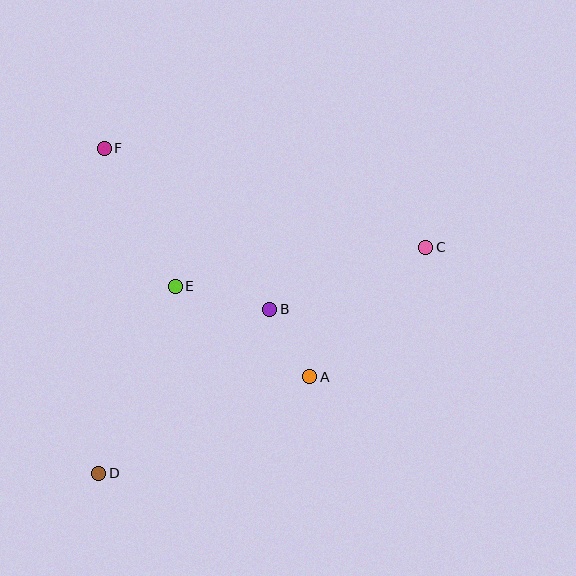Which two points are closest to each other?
Points A and B are closest to each other.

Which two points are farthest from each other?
Points C and D are farthest from each other.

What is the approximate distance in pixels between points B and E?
The distance between B and E is approximately 97 pixels.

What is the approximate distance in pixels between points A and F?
The distance between A and F is approximately 307 pixels.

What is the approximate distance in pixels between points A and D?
The distance between A and D is approximately 232 pixels.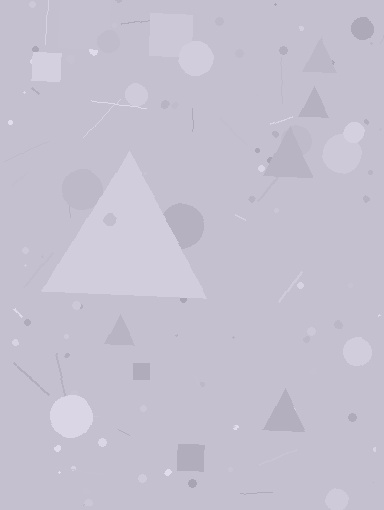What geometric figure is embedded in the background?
A triangle is embedded in the background.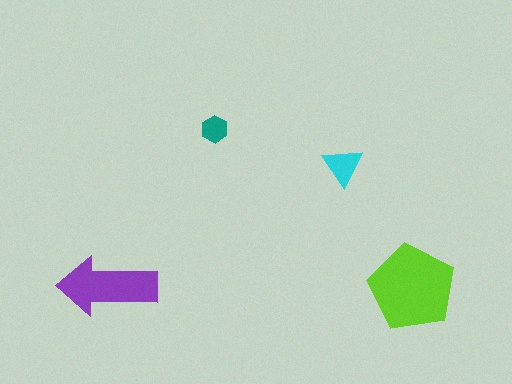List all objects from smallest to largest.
The teal hexagon, the cyan triangle, the purple arrow, the lime pentagon.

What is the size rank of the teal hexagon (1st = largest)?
4th.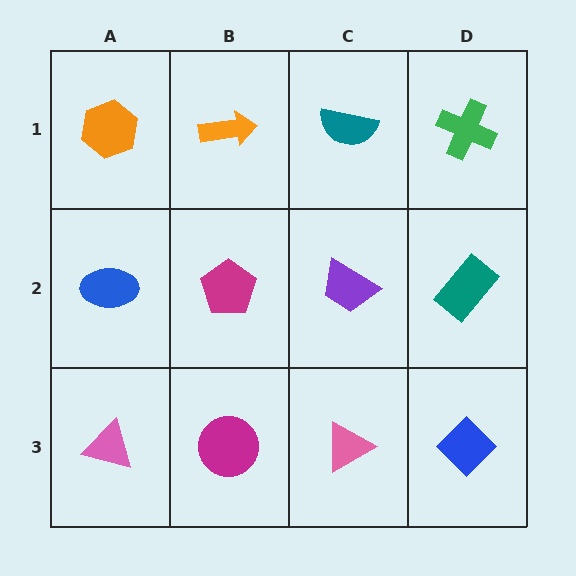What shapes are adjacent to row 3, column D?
A teal rectangle (row 2, column D), a pink triangle (row 3, column C).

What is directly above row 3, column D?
A teal rectangle.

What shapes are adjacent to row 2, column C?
A teal semicircle (row 1, column C), a pink triangle (row 3, column C), a magenta pentagon (row 2, column B), a teal rectangle (row 2, column D).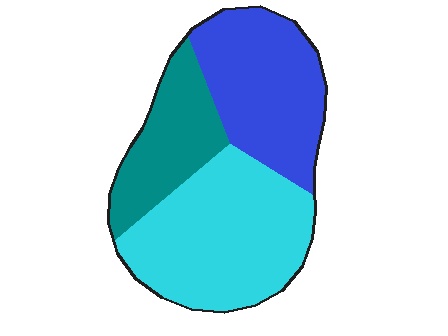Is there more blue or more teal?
Blue.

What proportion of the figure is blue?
Blue takes up between a quarter and a half of the figure.